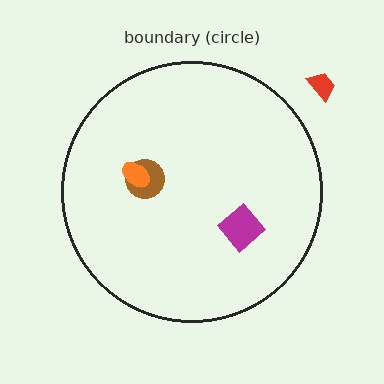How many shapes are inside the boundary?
3 inside, 1 outside.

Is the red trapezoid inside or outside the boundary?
Outside.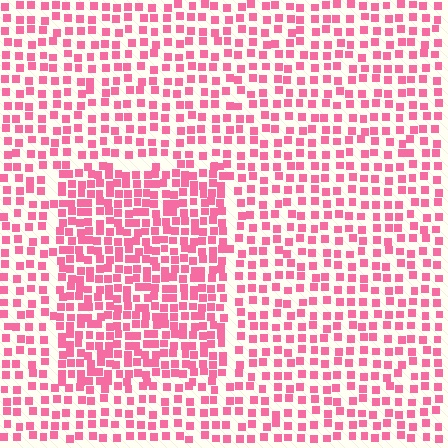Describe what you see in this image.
The image contains small pink elements arranged at two different densities. A rectangle-shaped region is visible where the elements are more densely packed than the surrounding area.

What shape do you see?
I see a rectangle.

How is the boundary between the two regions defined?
The boundary is defined by a change in element density (approximately 1.7x ratio). All elements are the same color, size, and shape.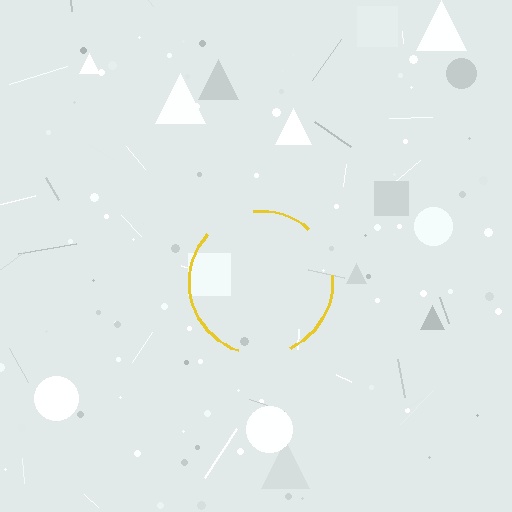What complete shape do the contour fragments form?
The contour fragments form a circle.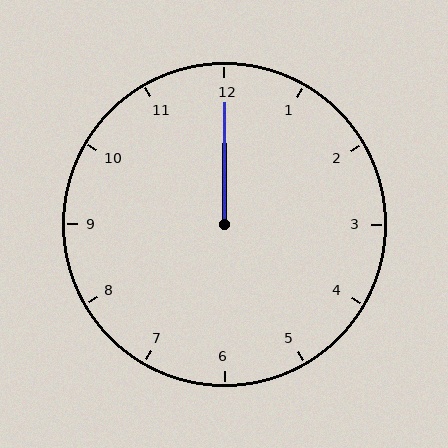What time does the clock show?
12:00.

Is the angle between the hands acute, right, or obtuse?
It is acute.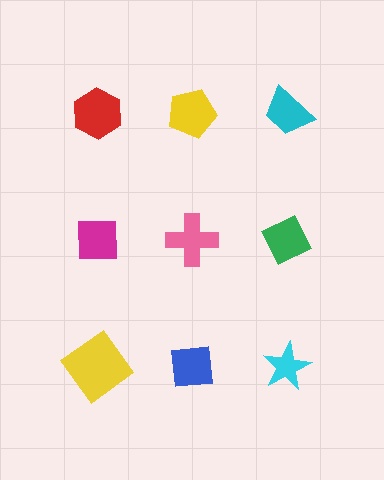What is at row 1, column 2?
A yellow pentagon.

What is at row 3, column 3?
A cyan star.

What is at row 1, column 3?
A cyan trapezoid.